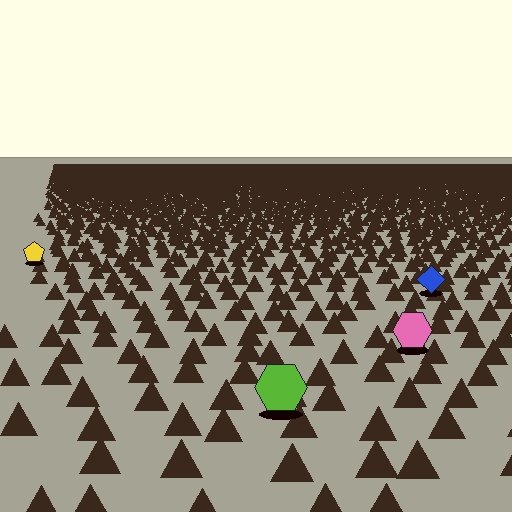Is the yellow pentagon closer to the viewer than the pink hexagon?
No. The pink hexagon is closer — you can tell from the texture gradient: the ground texture is coarser near it.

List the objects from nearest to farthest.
From nearest to farthest: the lime hexagon, the pink hexagon, the blue diamond, the yellow pentagon.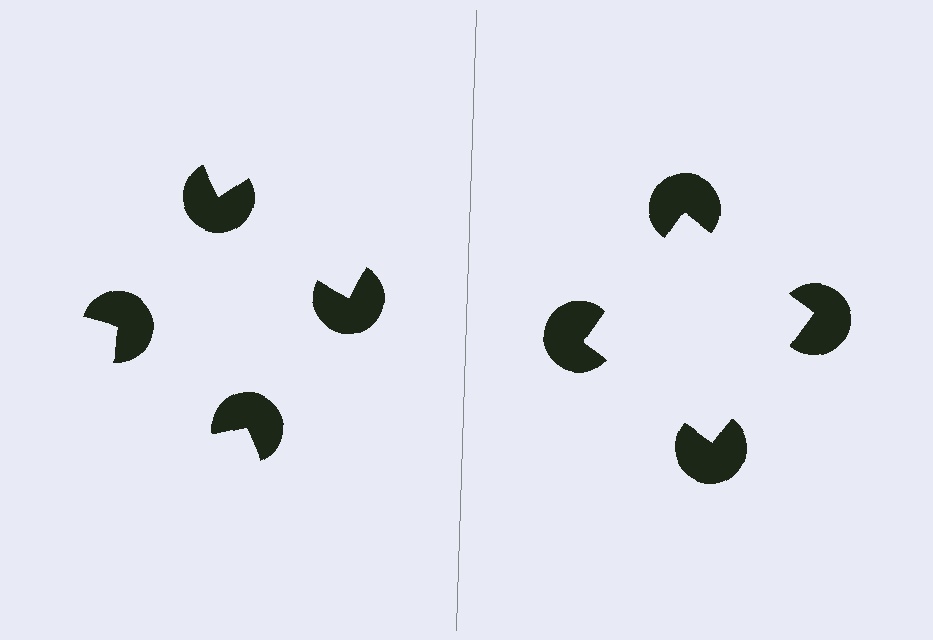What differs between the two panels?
The pac-man discs are positioned identically on both sides; only the wedge orientations differ. On the right they align to a square; on the left they are misaligned.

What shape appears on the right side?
An illusory square.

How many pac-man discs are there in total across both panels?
8 — 4 on each side.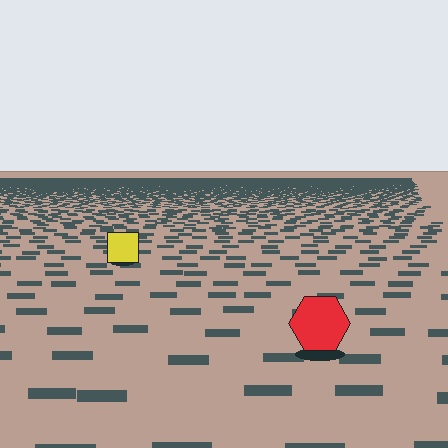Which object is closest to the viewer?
The red hexagon is closest. The texture marks near it are larger and more spread out.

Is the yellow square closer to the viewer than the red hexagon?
No. The red hexagon is closer — you can tell from the texture gradient: the ground texture is coarser near it.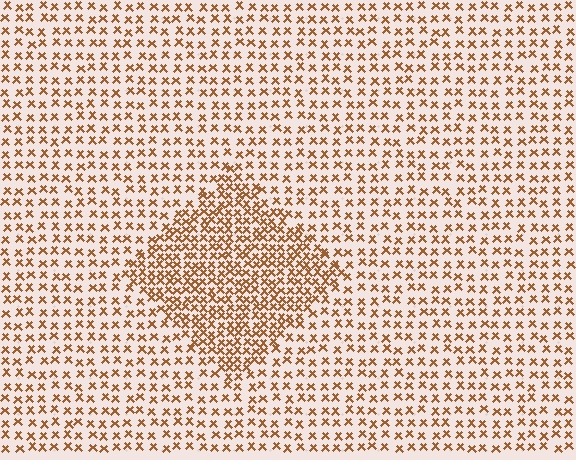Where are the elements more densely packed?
The elements are more densely packed inside the diamond boundary.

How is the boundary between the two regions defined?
The boundary is defined by a change in element density (approximately 2.0x ratio). All elements are the same color, size, and shape.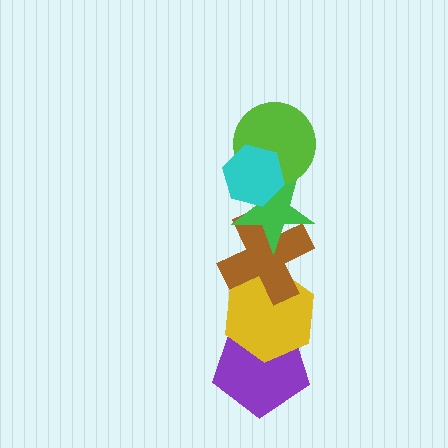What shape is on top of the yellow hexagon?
The brown cross is on top of the yellow hexagon.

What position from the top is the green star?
The green star is 3rd from the top.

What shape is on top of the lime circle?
The cyan hexagon is on top of the lime circle.